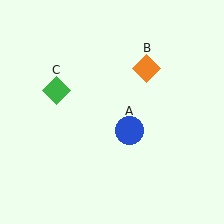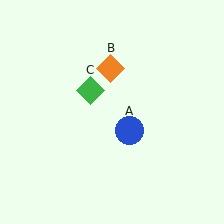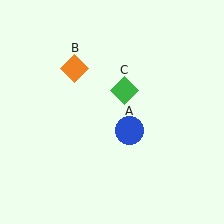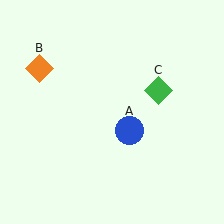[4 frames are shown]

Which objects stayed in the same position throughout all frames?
Blue circle (object A) remained stationary.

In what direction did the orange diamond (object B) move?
The orange diamond (object B) moved left.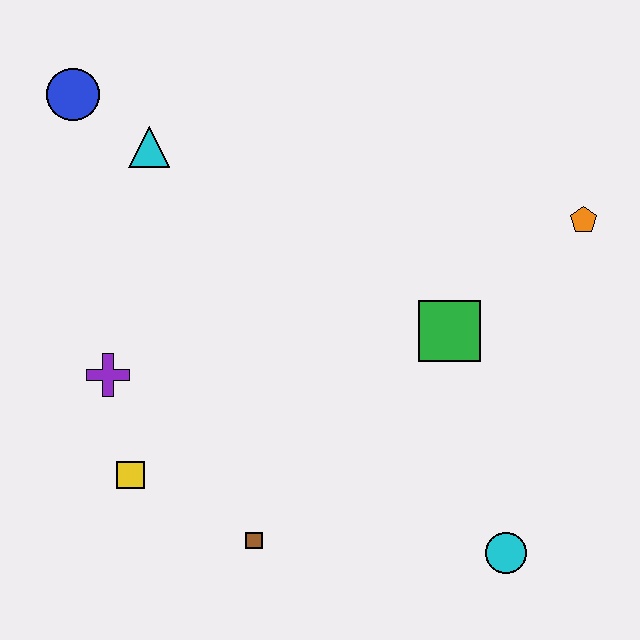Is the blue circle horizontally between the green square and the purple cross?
No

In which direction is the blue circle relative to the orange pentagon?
The blue circle is to the left of the orange pentagon.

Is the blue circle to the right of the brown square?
No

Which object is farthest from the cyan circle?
The blue circle is farthest from the cyan circle.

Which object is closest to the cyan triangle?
The blue circle is closest to the cyan triangle.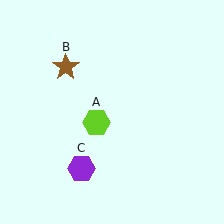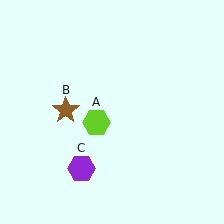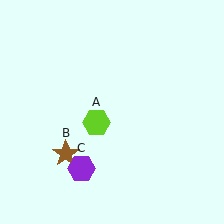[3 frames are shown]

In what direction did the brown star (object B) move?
The brown star (object B) moved down.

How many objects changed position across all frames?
1 object changed position: brown star (object B).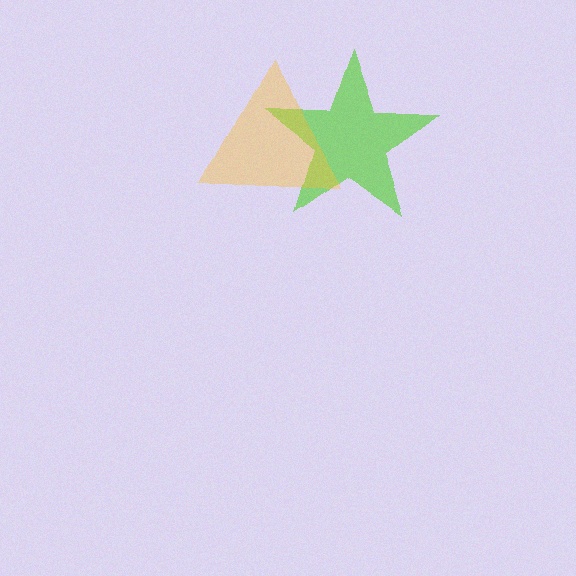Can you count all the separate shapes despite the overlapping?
Yes, there are 2 separate shapes.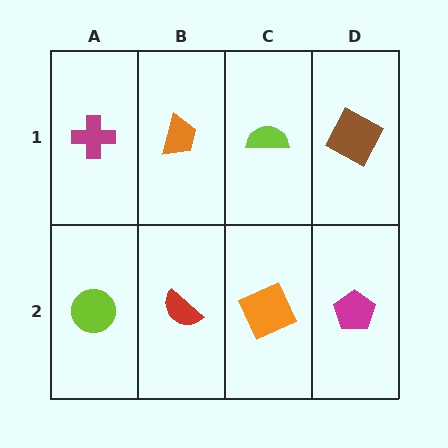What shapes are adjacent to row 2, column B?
An orange trapezoid (row 1, column B), a lime circle (row 2, column A), an orange square (row 2, column C).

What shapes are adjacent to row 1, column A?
A lime circle (row 2, column A), an orange trapezoid (row 1, column B).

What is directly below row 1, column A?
A lime circle.